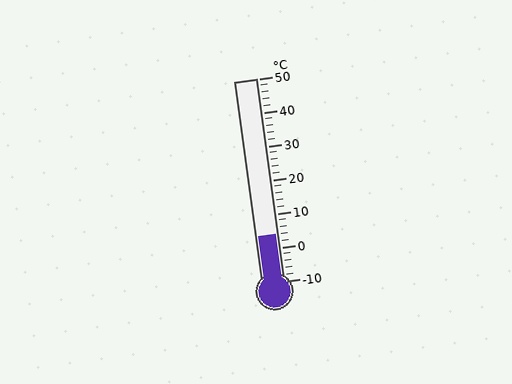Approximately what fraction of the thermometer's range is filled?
The thermometer is filled to approximately 25% of its range.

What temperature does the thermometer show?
The thermometer shows approximately 4°C.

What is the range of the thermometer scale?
The thermometer scale ranges from -10°C to 50°C.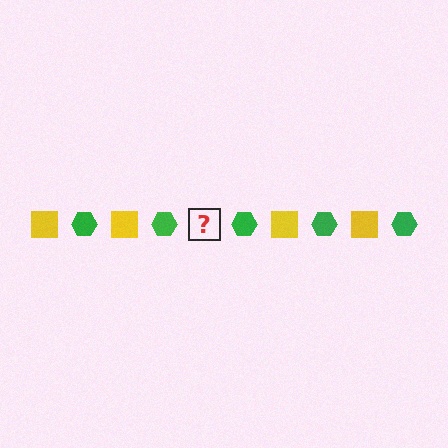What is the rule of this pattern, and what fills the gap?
The rule is that the pattern alternates between yellow square and green hexagon. The gap should be filled with a yellow square.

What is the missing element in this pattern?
The missing element is a yellow square.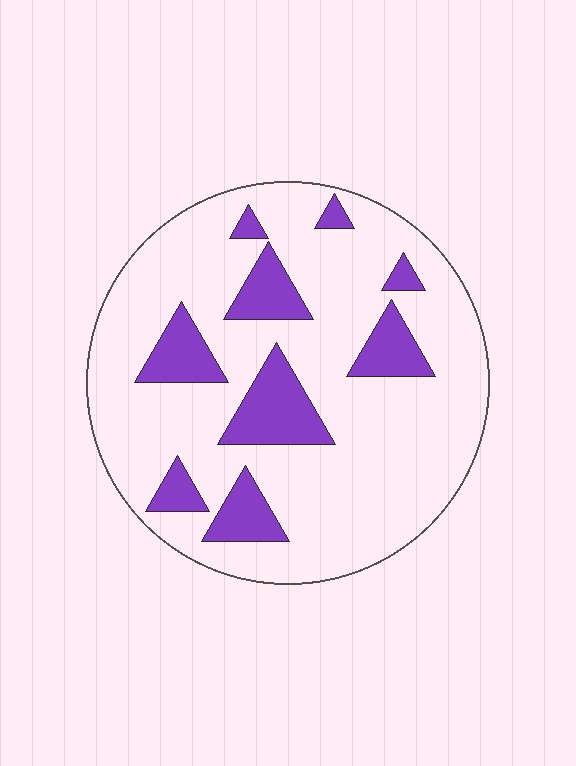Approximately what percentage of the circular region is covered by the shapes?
Approximately 20%.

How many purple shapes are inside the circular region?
9.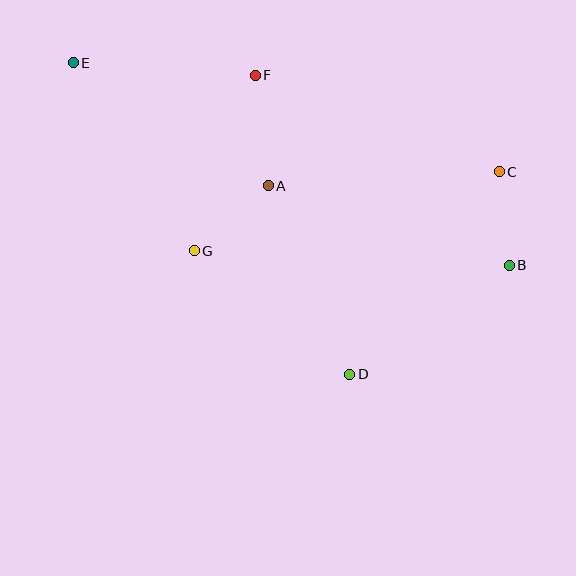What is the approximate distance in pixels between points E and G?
The distance between E and G is approximately 224 pixels.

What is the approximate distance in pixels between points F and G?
The distance between F and G is approximately 186 pixels.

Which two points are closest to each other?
Points B and C are closest to each other.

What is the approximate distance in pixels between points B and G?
The distance between B and G is approximately 315 pixels.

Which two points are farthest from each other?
Points B and E are farthest from each other.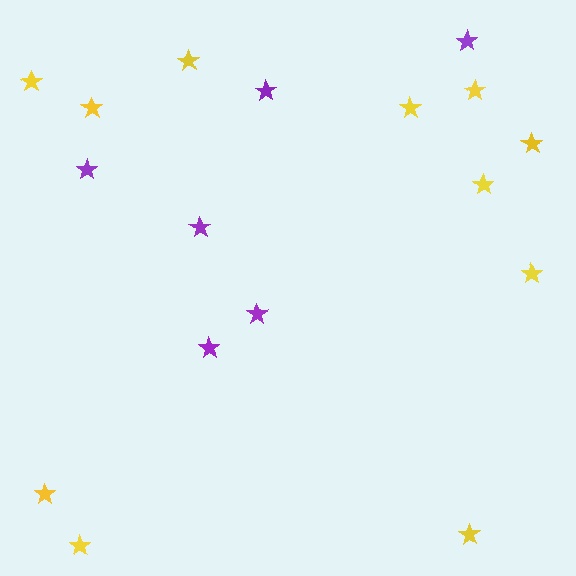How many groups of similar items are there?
There are 2 groups: one group of purple stars (6) and one group of yellow stars (11).